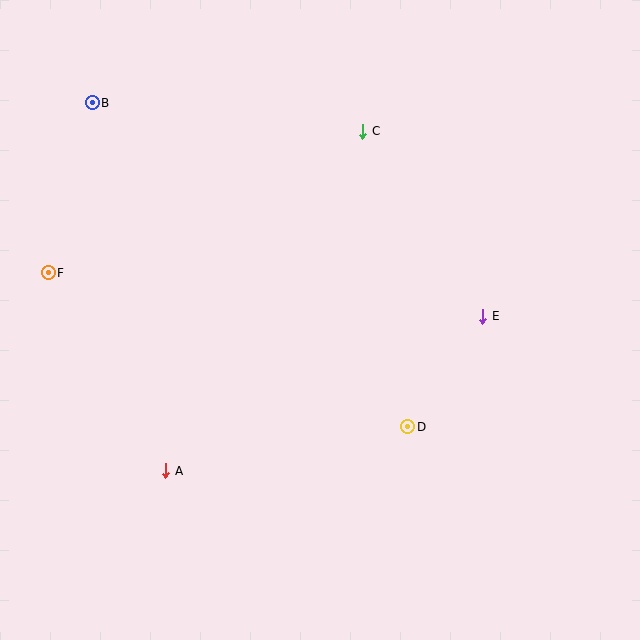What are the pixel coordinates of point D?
Point D is at (408, 427).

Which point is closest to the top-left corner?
Point B is closest to the top-left corner.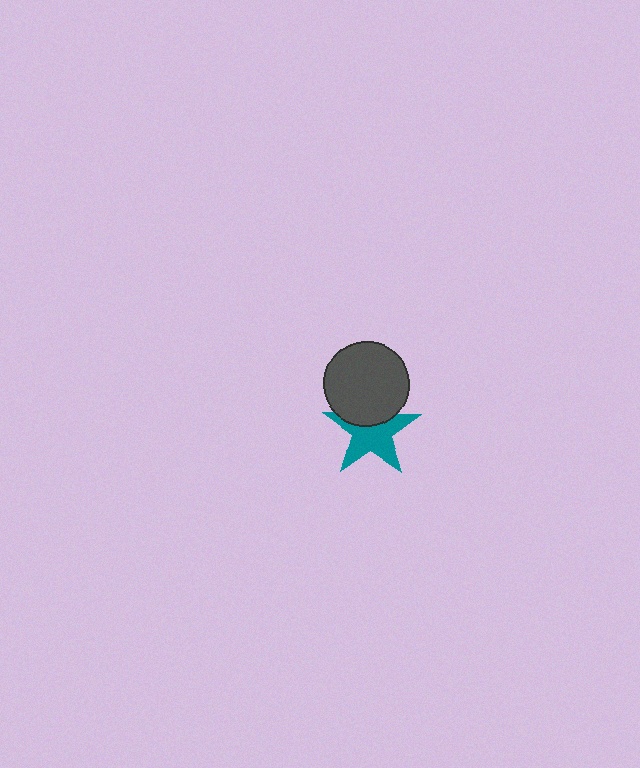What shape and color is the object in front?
The object in front is a dark gray circle.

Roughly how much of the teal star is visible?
Most of it is visible (roughly 67%).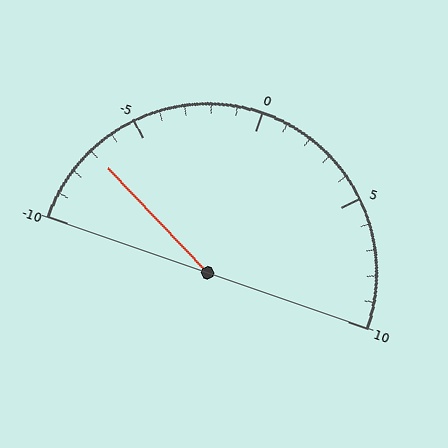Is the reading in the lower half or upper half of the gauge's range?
The reading is in the lower half of the range (-10 to 10).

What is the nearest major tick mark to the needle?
The nearest major tick mark is -5.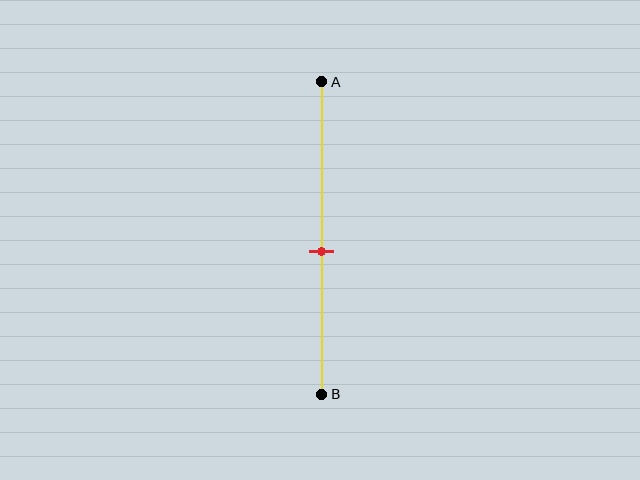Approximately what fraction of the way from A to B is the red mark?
The red mark is approximately 55% of the way from A to B.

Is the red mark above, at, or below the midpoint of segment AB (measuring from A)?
The red mark is below the midpoint of segment AB.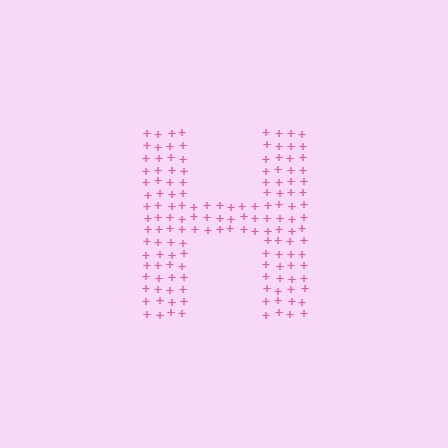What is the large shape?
The large shape is the letter H.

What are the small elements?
The small elements are plus signs.